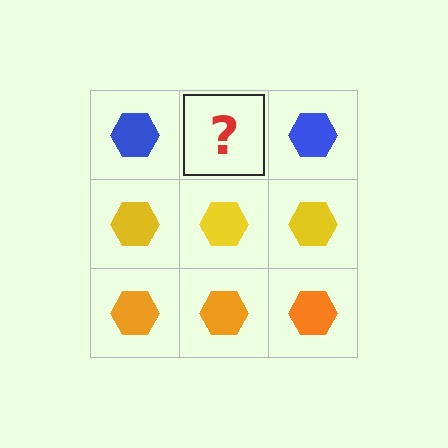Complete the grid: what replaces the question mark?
The question mark should be replaced with a blue hexagon.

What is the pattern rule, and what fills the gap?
The rule is that each row has a consistent color. The gap should be filled with a blue hexagon.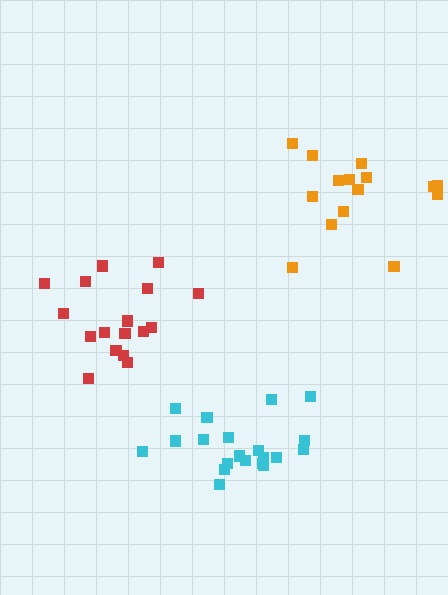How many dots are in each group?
Group 1: 20 dots, Group 2: 17 dots, Group 3: 16 dots (53 total).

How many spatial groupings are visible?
There are 3 spatial groupings.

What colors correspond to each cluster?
The clusters are colored: cyan, red, orange.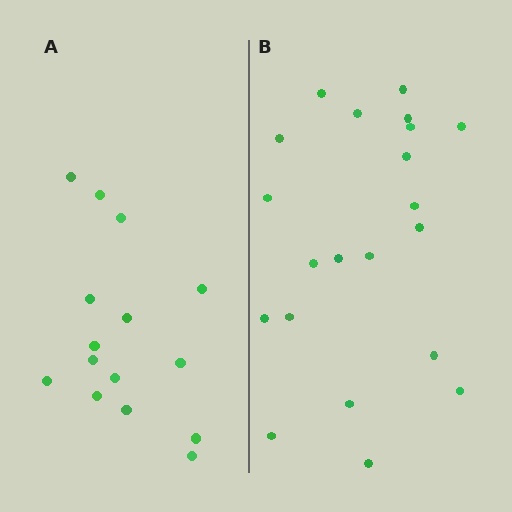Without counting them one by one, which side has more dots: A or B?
Region B (the right region) has more dots.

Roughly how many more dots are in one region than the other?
Region B has about 6 more dots than region A.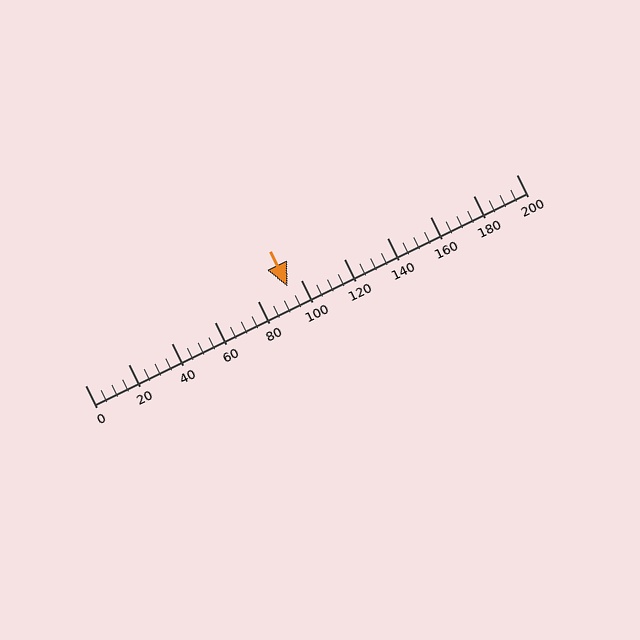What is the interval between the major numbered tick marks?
The major tick marks are spaced 20 units apart.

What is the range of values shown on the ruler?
The ruler shows values from 0 to 200.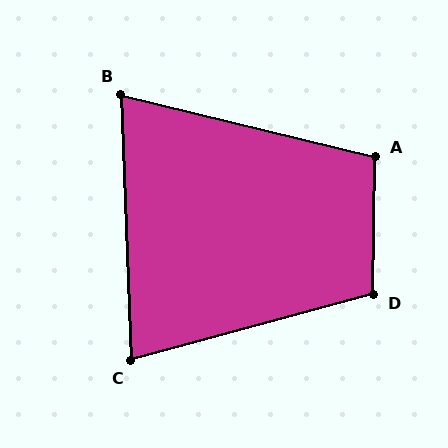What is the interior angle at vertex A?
Approximately 103 degrees (obtuse).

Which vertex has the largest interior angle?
D, at approximately 106 degrees.